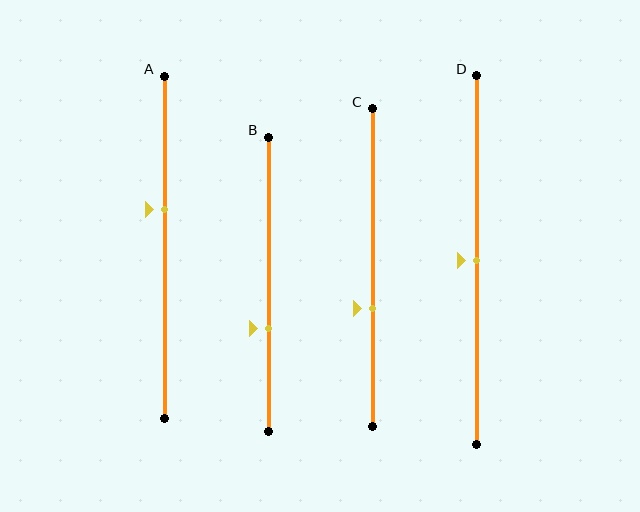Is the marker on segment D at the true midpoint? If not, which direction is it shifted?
Yes, the marker on segment D is at the true midpoint.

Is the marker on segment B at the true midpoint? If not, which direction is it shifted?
No, the marker on segment B is shifted downward by about 15% of the segment length.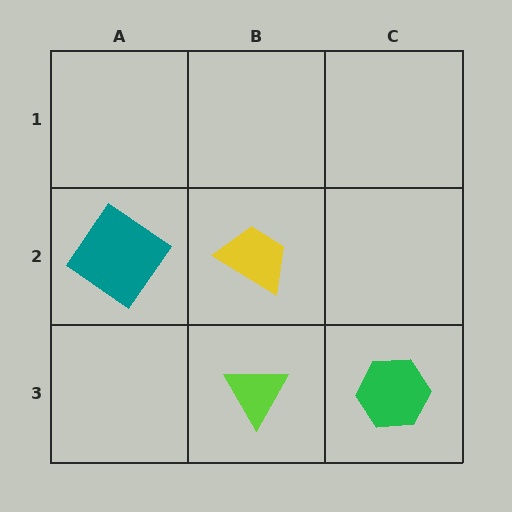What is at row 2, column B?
A yellow trapezoid.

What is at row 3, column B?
A lime triangle.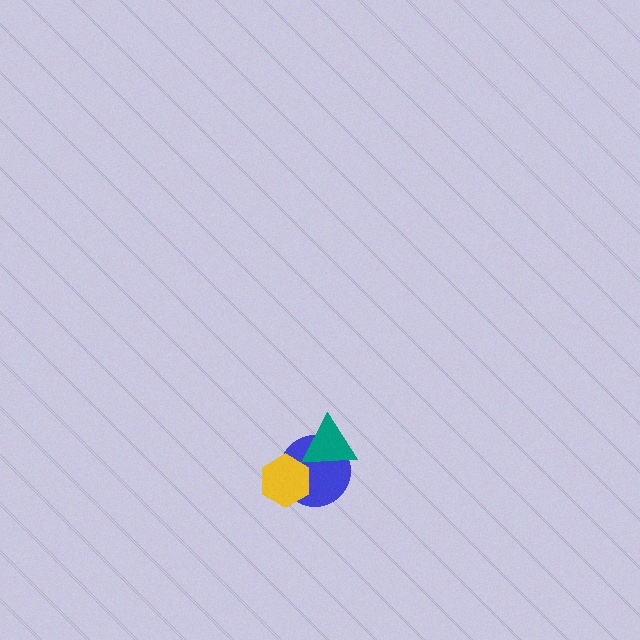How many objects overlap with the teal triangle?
1 object overlaps with the teal triangle.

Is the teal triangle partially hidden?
No, no other shape covers it.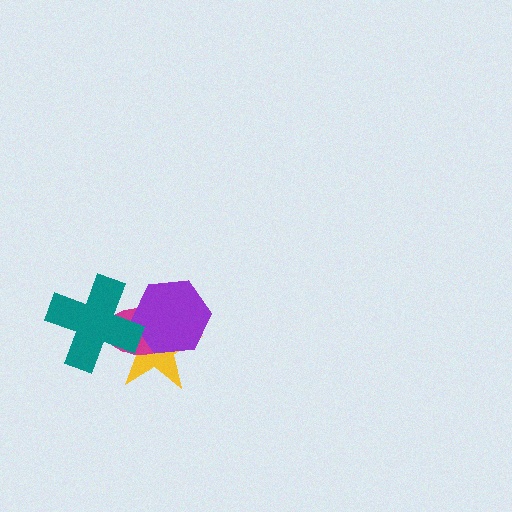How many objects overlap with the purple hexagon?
3 objects overlap with the purple hexagon.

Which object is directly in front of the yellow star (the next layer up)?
The magenta ellipse is directly in front of the yellow star.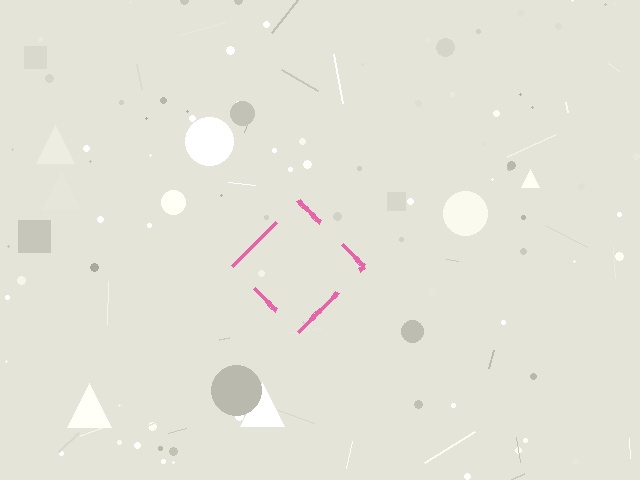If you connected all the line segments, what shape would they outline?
They would outline a diamond.